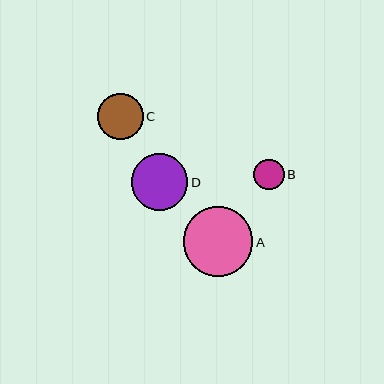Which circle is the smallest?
Circle B is the smallest with a size of approximately 31 pixels.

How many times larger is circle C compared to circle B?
Circle C is approximately 1.5 times the size of circle B.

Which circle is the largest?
Circle A is the largest with a size of approximately 69 pixels.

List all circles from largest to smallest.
From largest to smallest: A, D, C, B.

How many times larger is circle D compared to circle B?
Circle D is approximately 1.8 times the size of circle B.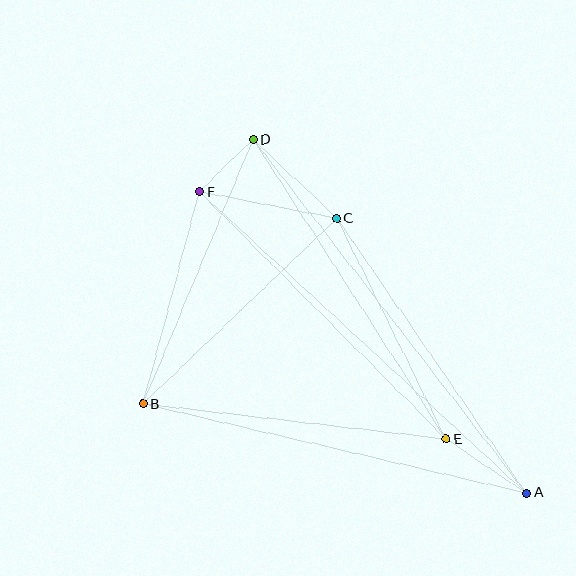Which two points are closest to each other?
Points D and F are closest to each other.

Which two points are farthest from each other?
Points A and D are farthest from each other.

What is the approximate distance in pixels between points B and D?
The distance between B and D is approximately 286 pixels.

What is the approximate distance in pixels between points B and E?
The distance between B and E is approximately 305 pixels.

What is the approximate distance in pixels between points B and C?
The distance between B and C is approximately 269 pixels.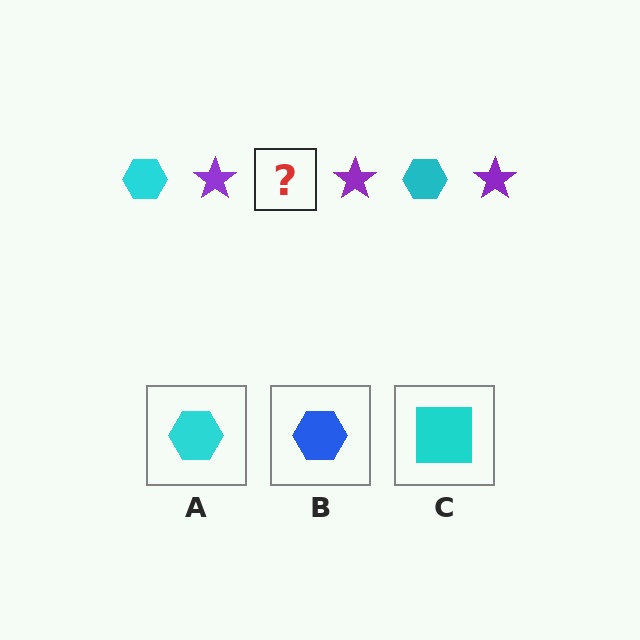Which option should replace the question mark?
Option A.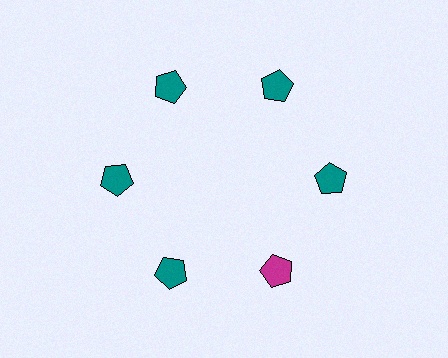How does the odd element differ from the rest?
It has a different color: magenta instead of teal.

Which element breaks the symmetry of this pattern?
The magenta pentagon at roughly the 5 o'clock position breaks the symmetry. All other shapes are teal pentagons.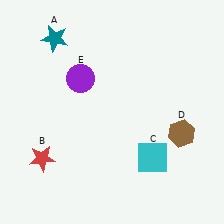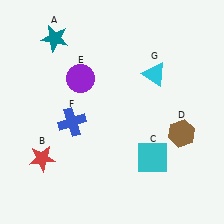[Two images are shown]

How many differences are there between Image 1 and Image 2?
There are 2 differences between the two images.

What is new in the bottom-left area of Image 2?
A blue cross (F) was added in the bottom-left area of Image 2.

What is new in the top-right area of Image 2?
A cyan triangle (G) was added in the top-right area of Image 2.